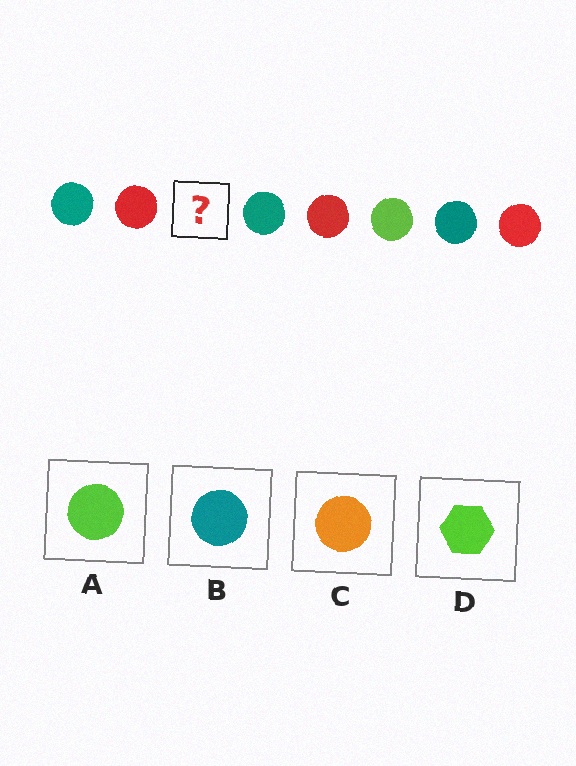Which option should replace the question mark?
Option A.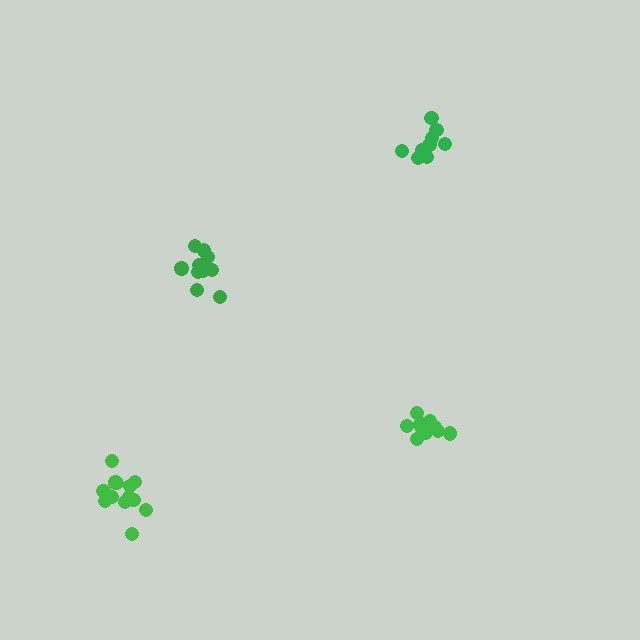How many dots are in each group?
Group 1: 13 dots, Group 2: 9 dots, Group 3: 13 dots, Group 4: 12 dots (47 total).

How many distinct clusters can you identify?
There are 4 distinct clusters.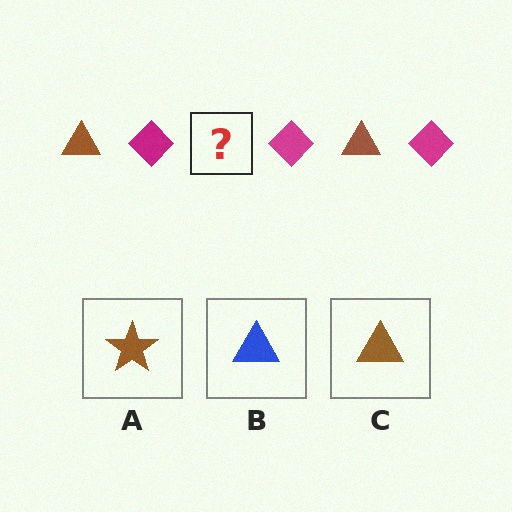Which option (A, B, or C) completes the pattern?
C.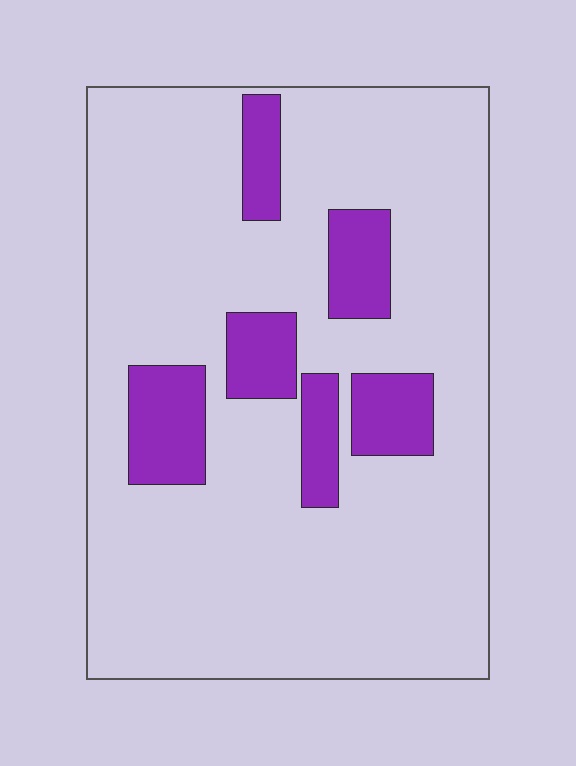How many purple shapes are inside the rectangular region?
6.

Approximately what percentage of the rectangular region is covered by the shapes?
Approximately 15%.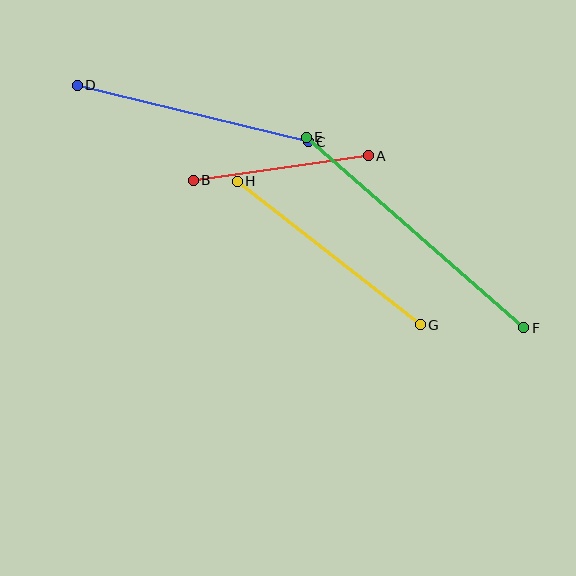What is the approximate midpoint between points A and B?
The midpoint is at approximately (281, 168) pixels.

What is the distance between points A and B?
The distance is approximately 177 pixels.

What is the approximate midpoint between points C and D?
The midpoint is at approximately (193, 114) pixels.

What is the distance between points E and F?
The distance is approximately 289 pixels.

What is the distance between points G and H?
The distance is approximately 233 pixels.